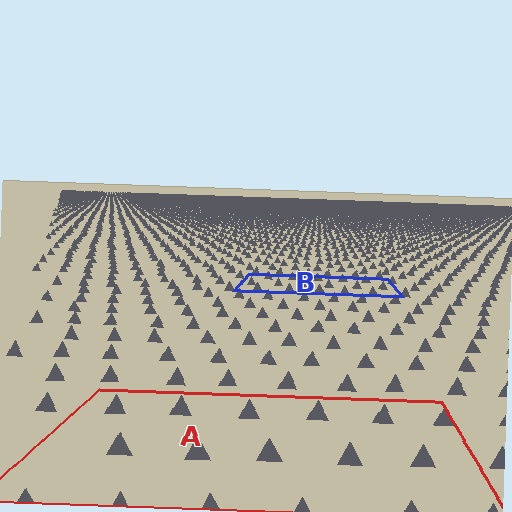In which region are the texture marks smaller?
The texture marks are smaller in region B, because it is farther away.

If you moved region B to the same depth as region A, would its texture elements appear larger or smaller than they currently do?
They would appear larger. At a closer depth, the same texture elements are projected at a bigger on-screen size.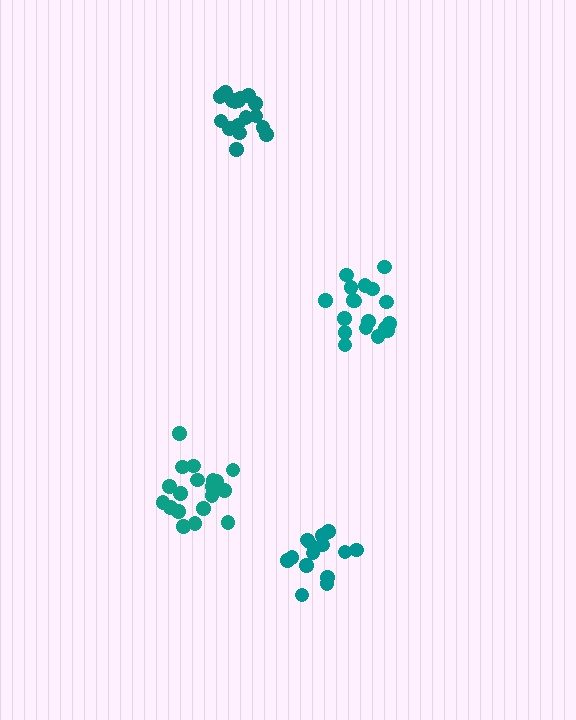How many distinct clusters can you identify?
There are 4 distinct clusters.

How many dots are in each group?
Group 1: 19 dots, Group 2: 14 dots, Group 3: 17 dots, Group 4: 19 dots (69 total).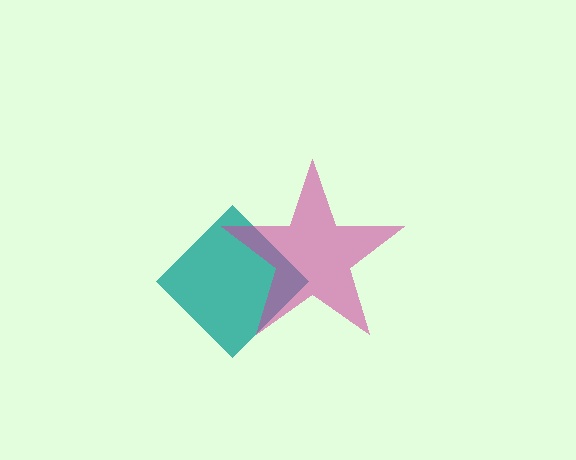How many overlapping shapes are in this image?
There are 2 overlapping shapes in the image.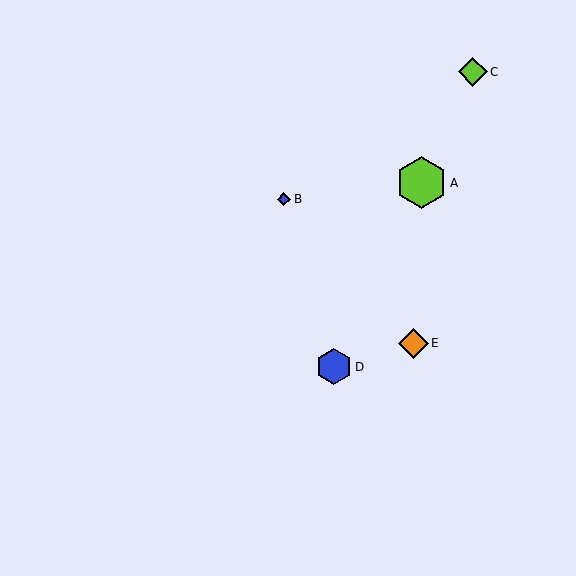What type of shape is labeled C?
Shape C is a lime diamond.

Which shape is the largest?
The lime hexagon (labeled A) is the largest.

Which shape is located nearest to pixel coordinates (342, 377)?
The blue hexagon (labeled D) at (334, 367) is nearest to that location.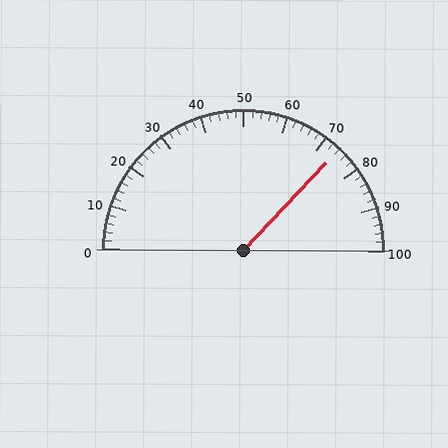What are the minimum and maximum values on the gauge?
The gauge ranges from 0 to 100.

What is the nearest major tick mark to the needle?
The nearest major tick mark is 70.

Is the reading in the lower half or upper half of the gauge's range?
The reading is in the upper half of the range (0 to 100).